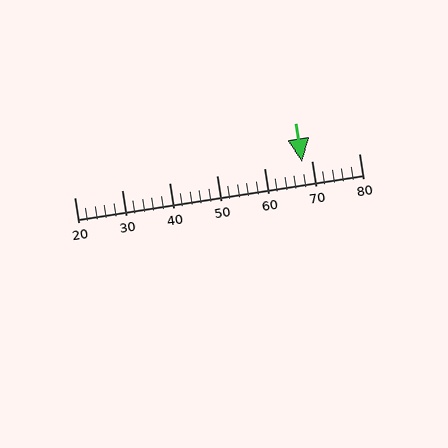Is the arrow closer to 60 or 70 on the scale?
The arrow is closer to 70.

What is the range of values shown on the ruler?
The ruler shows values from 20 to 80.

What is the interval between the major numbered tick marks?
The major tick marks are spaced 10 units apart.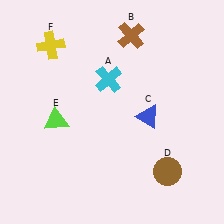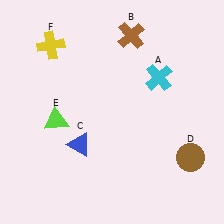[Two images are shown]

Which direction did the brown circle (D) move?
The brown circle (D) moved right.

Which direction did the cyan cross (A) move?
The cyan cross (A) moved right.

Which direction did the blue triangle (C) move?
The blue triangle (C) moved left.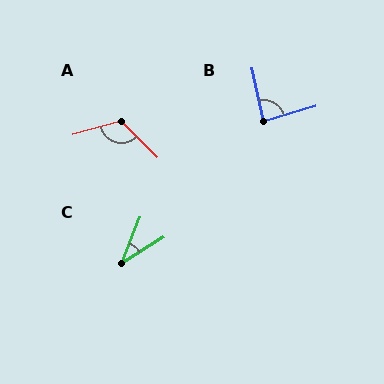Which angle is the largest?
A, at approximately 119 degrees.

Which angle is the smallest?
C, at approximately 37 degrees.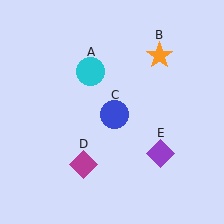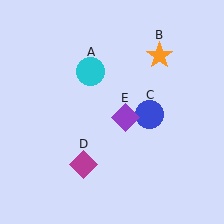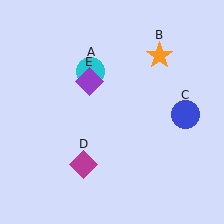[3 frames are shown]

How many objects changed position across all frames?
2 objects changed position: blue circle (object C), purple diamond (object E).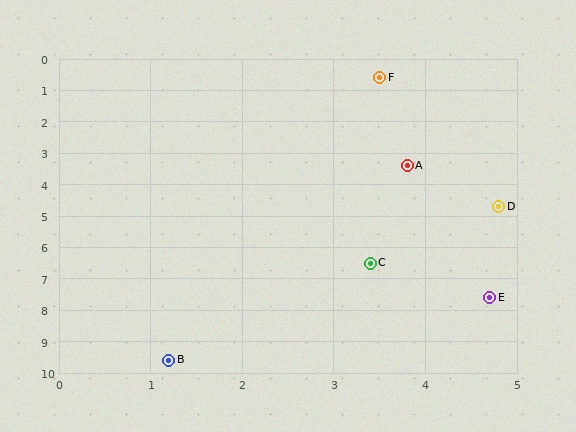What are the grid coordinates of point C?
Point C is at approximately (3.4, 6.5).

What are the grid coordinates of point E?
Point E is at approximately (4.7, 7.6).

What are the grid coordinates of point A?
Point A is at approximately (3.8, 3.4).